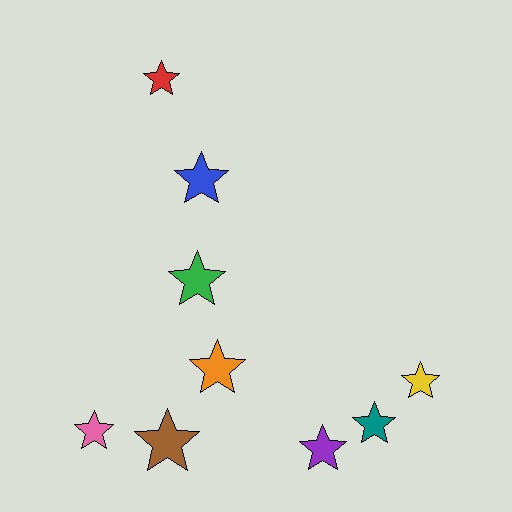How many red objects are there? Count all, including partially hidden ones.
There is 1 red object.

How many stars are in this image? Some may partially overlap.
There are 9 stars.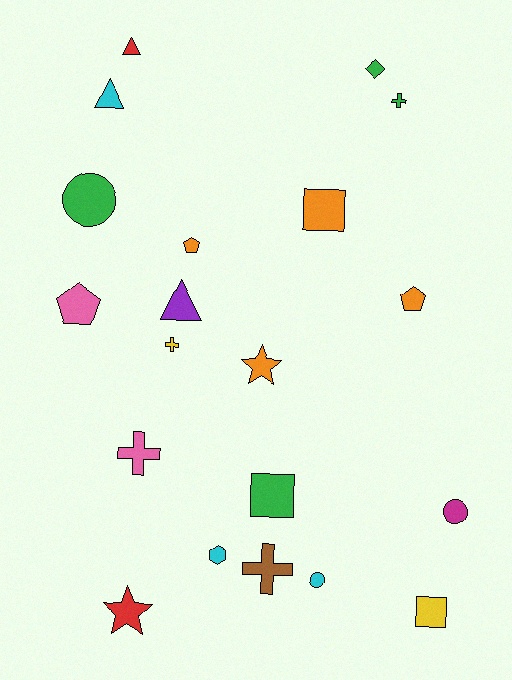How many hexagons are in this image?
There is 1 hexagon.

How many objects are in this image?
There are 20 objects.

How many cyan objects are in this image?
There are 3 cyan objects.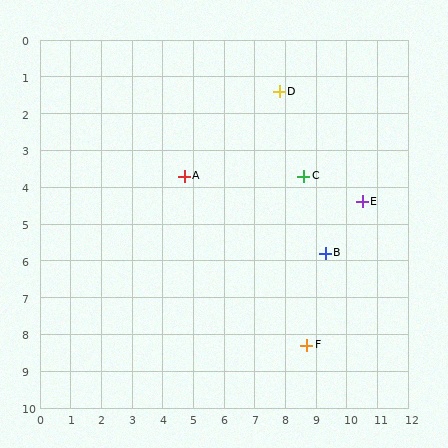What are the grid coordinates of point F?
Point F is at approximately (8.7, 8.3).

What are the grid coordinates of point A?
Point A is at approximately (4.7, 3.7).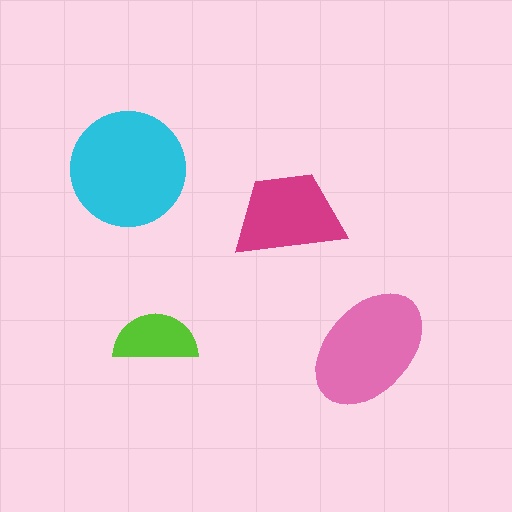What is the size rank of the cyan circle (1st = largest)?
1st.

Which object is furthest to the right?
The pink ellipse is rightmost.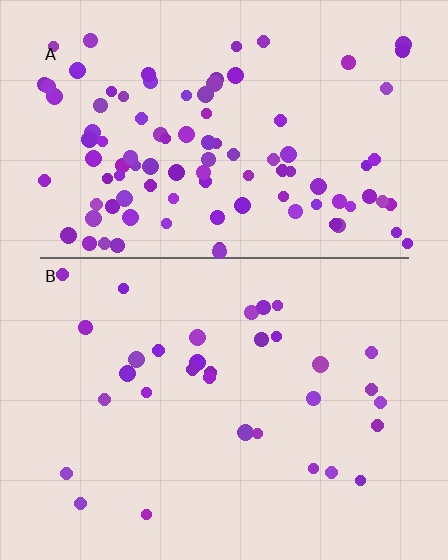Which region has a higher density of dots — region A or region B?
A (the top).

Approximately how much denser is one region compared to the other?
Approximately 3.1× — region A over region B.